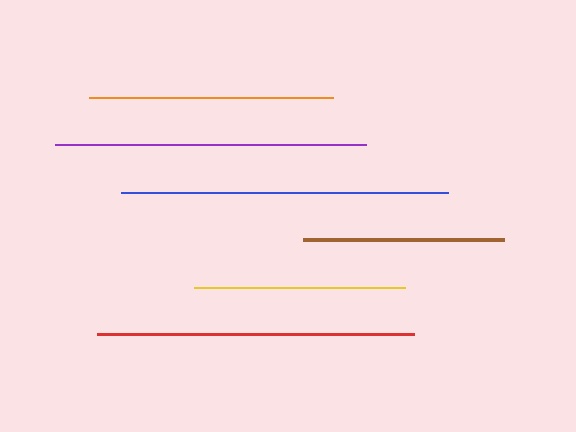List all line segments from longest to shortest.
From longest to shortest: blue, red, purple, orange, yellow, brown.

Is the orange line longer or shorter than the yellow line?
The orange line is longer than the yellow line.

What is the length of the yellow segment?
The yellow segment is approximately 211 pixels long.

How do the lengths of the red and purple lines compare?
The red and purple lines are approximately the same length.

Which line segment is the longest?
The blue line is the longest at approximately 327 pixels.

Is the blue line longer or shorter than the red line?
The blue line is longer than the red line.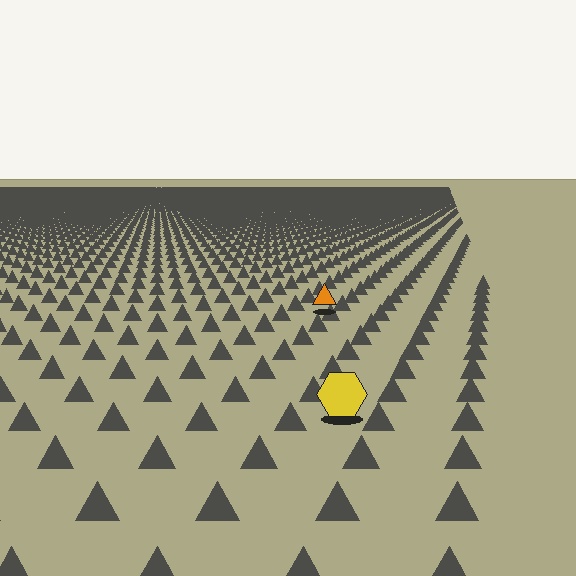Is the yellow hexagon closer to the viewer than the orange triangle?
Yes. The yellow hexagon is closer — you can tell from the texture gradient: the ground texture is coarser near it.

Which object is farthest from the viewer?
The orange triangle is farthest from the viewer. It appears smaller and the ground texture around it is denser.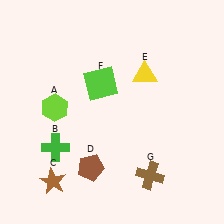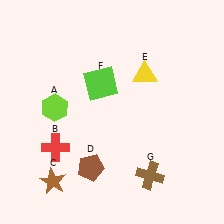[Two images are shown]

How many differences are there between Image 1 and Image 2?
There is 1 difference between the two images.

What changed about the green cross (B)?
In Image 1, B is green. In Image 2, it changed to red.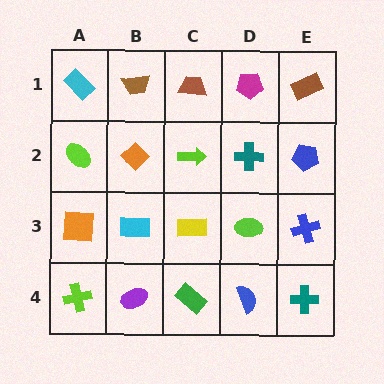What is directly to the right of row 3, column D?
A blue cross.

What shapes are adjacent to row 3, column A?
A lime ellipse (row 2, column A), a lime cross (row 4, column A), a cyan rectangle (row 3, column B).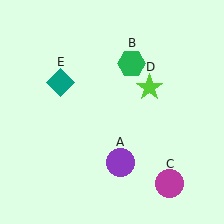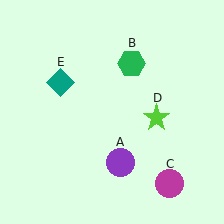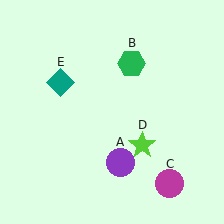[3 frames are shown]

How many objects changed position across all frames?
1 object changed position: lime star (object D).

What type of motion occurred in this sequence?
The lime star (object D) rotated clockwise around the center of the scene.